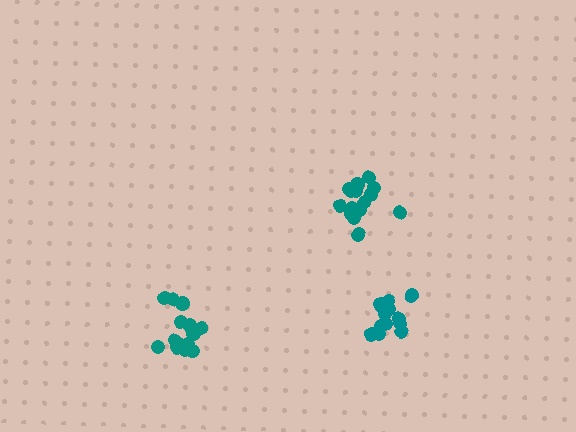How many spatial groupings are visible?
There are 3 spatial groupings.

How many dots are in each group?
Group 1: 16 dots, Group 2: 15 dots, Group 3: 13 dots (44 total).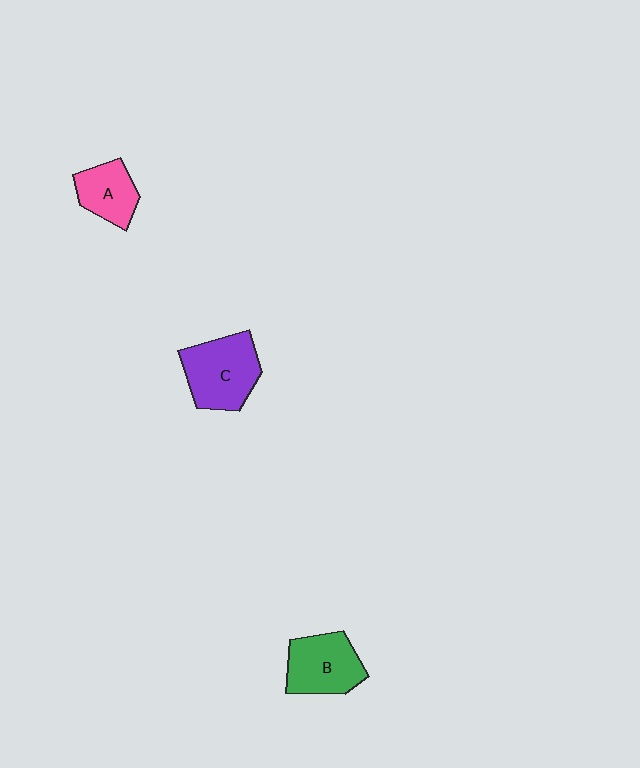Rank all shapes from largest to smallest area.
From largest to smallest: C (purple), B (green), A (pink).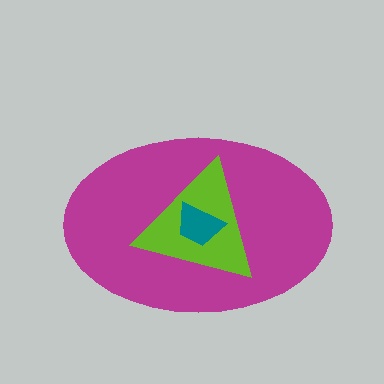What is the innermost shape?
The teal trapezoid.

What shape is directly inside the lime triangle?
The teal trapezoid.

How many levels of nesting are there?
3.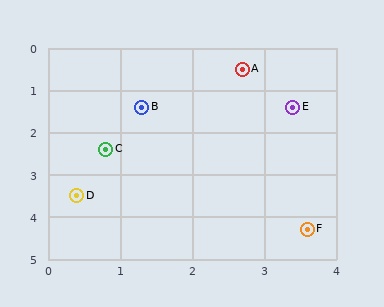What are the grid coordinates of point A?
Point A is at approximately (2.7, 0.5).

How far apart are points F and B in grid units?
Points F and B are about 3.7 grid units apart.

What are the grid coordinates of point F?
Point F is at approximately (3.6, 4.3).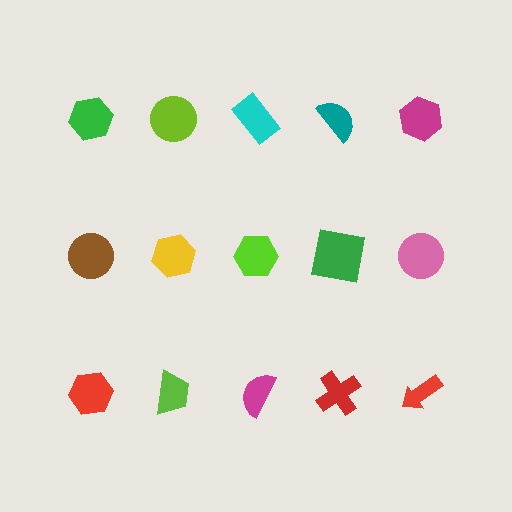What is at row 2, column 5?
A pink circle.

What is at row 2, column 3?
A lime hexagon.